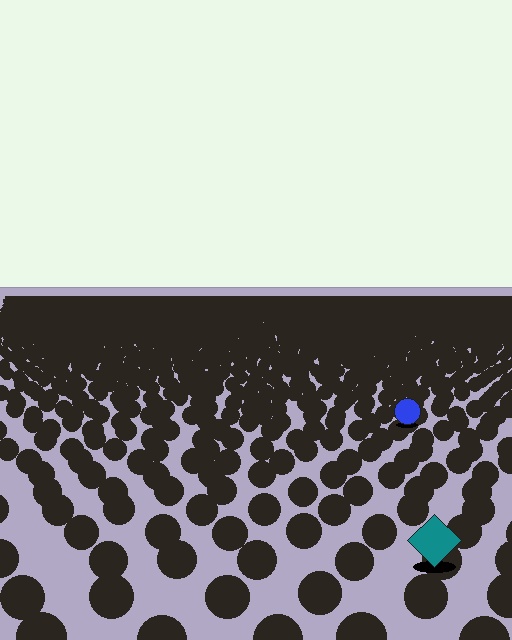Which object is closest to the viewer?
The teal diamond is closest. The texture marks near it are larger and more spread out.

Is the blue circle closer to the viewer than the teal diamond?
No. The teal diamond is closer — you can tell from the texture gradient: the ground texture is coarser near it.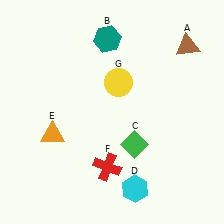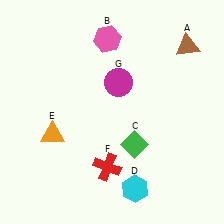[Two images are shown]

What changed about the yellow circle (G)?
In Image 1, G is yellow. In Image 2, it changed to magenta.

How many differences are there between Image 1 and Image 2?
There are 2 differences between the two images.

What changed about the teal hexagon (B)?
In Image 1, B is teal. In Image 2, it changed to pink.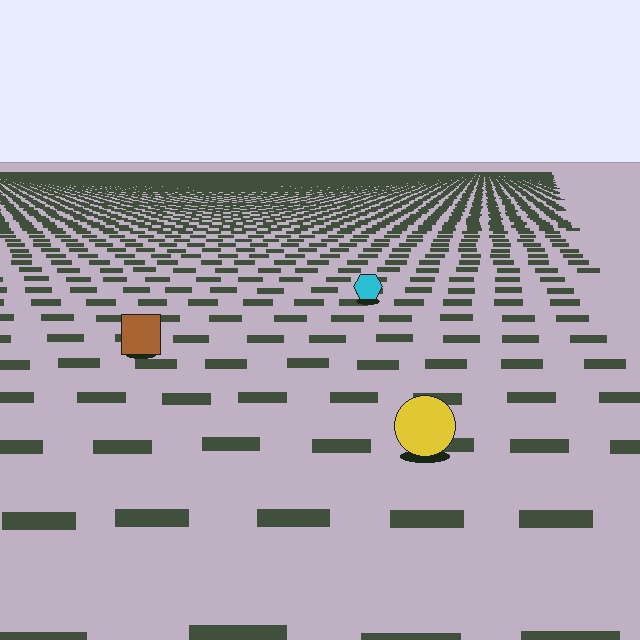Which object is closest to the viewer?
The yellow circle is closest. The texture marks near it are larger and more spread out.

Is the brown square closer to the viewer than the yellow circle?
No. The yellow circle is closer — you can tell from the texture gradient: the ground texture is coarser near it.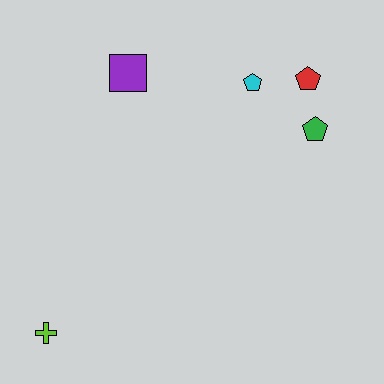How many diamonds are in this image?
There are no diamonds.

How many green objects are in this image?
There is 1 green object.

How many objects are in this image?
There are 5 objects.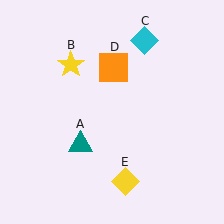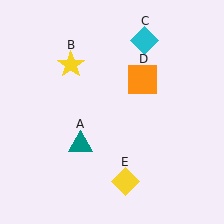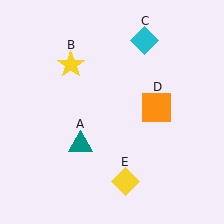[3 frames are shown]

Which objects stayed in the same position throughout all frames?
Teal triangle (object A) and yellow star (object B) and cyan diamond (object C) and yellow diamond (object E) remained stationary.